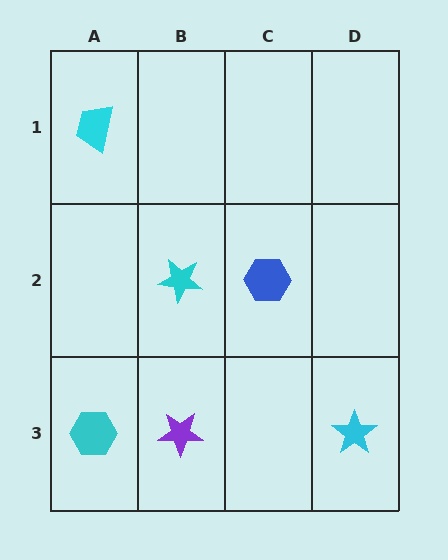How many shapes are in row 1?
1 shape.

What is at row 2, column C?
A blue hexagon.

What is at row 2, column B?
A cyan star.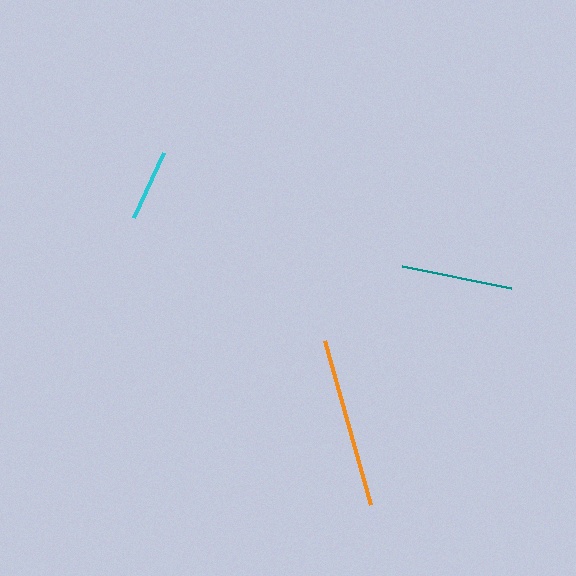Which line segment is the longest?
The orange line is the longest at approximately 170 pixels.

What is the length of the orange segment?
The orange segment is approximately 170 pixels long.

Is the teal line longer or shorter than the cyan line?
The teal line is longer than the cyan line.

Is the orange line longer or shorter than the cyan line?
The orange line is longer than the cyan line.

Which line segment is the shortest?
The cyan line is the shortest at approximately 71 pixels.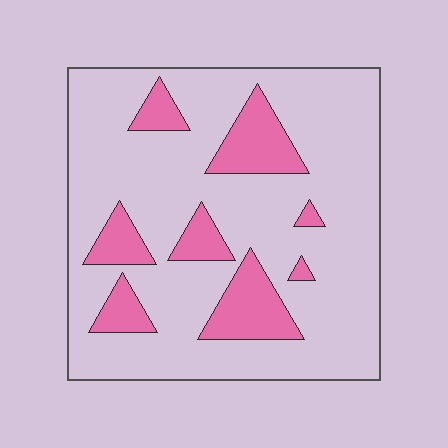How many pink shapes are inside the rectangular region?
8.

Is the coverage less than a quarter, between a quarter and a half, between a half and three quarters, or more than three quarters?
Less than a quarter.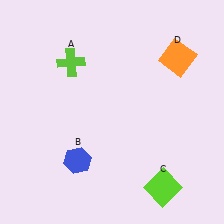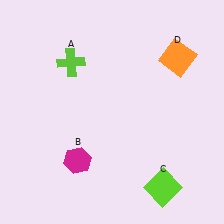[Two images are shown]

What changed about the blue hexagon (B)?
In Image 1, B is blue. In Image 2, it changed to magenta.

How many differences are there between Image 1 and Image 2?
There is 1 difference between the two images.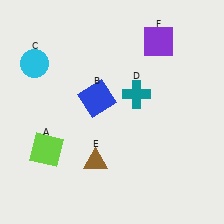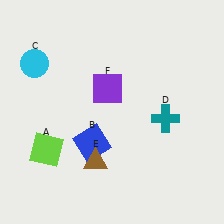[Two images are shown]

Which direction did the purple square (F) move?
The purple square (F) moved left.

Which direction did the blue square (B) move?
The blue square (B) moved down.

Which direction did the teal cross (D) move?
The teal cross (D) moved right.